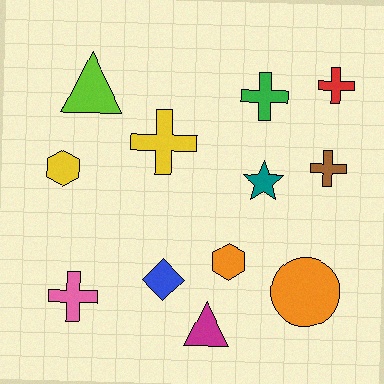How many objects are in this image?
There are 12 objects.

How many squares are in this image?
There are no squares.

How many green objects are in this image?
There is 1 green object.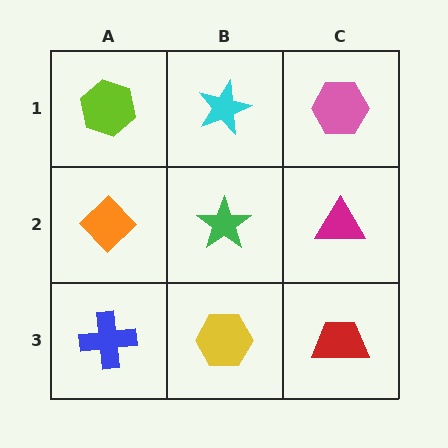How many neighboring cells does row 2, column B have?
4.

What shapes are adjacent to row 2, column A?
A lime hexagon (row 1, column A), a blue cross (row 3, column A), a green star (row 2, column B).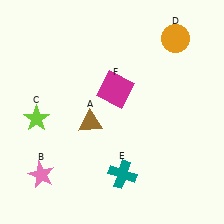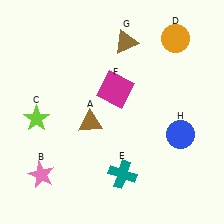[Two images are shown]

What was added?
A brown triangle (G), a blue circle (H) were added in Image 2.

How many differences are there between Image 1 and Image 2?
There are 2 differences between the two images.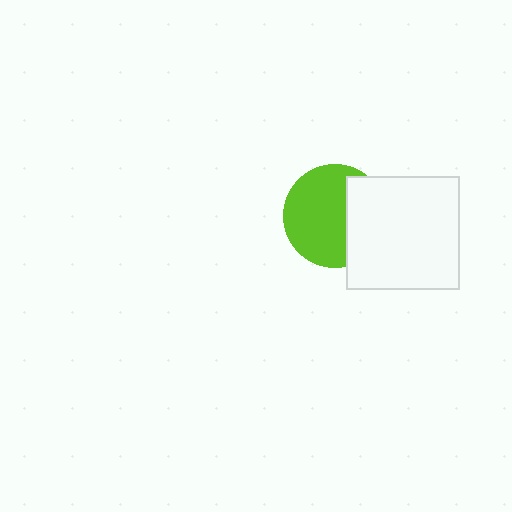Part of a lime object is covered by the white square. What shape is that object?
It is a circle.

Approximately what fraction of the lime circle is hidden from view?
Roughly 36% of the lime circle is hidden behind the white square.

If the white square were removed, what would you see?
You would see the complete lime circle.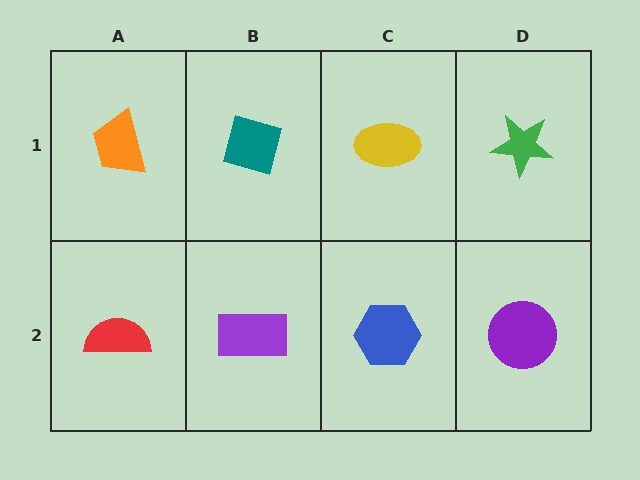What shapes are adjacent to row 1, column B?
A purple rectangle (row 2, column B), an orange trapezoid (row 1, column A), a yellow ellipse (row 1, column C).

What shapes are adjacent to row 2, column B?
A teal diamond (row 1, column B), a red semicircle (row 2, column A), a blue hexagon (row 2, column C).